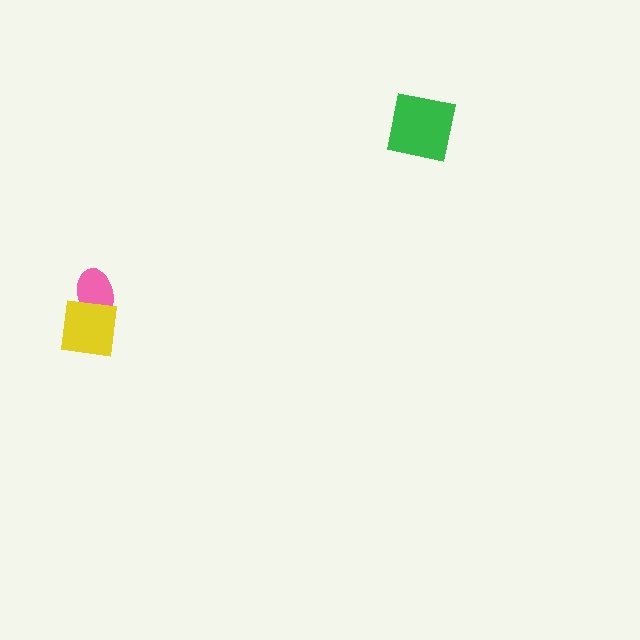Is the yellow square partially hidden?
No, no other shape covers it.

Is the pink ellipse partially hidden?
Yes, it is partially covered by another shape.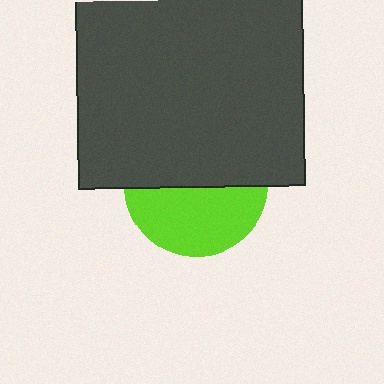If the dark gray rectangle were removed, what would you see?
You would see the complete lime circle.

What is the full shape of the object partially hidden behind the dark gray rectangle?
The partially hidden object is a lime circle.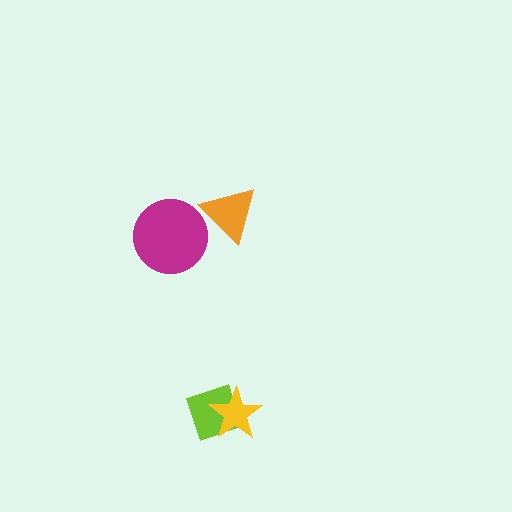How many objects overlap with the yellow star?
1 object overlaps with the yellow star.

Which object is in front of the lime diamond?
The yellow star is in front of the lime diamond.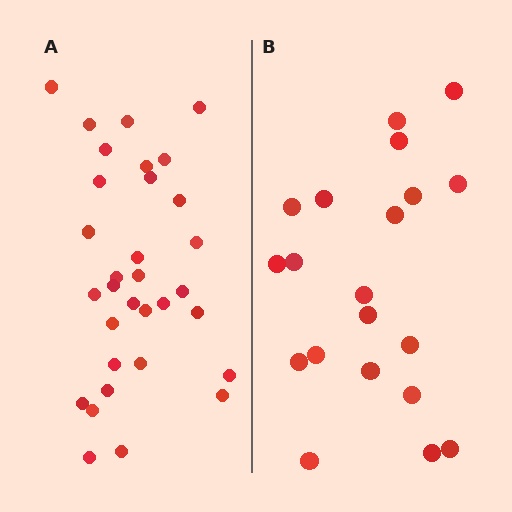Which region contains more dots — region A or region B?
Region A (the left region) has more dots.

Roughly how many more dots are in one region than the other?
Region A has roughly 12 or so more dots than region B.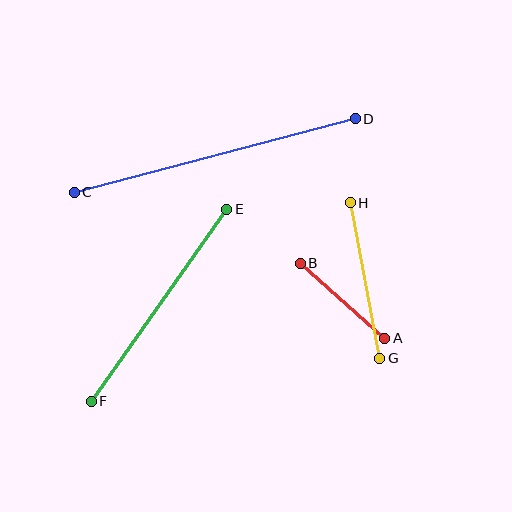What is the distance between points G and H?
The distance is approximately 158 pixels.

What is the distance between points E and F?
The distance is approximately 235 pixels.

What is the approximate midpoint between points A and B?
The midpoint is at approximately (343, 301) pixels.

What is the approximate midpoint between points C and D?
The midpoint is at approximately (215, 155) pixels.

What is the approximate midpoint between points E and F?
The midpoint is at approximately (159, 305) pixels.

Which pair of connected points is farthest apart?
Points C and D are farthest apart.